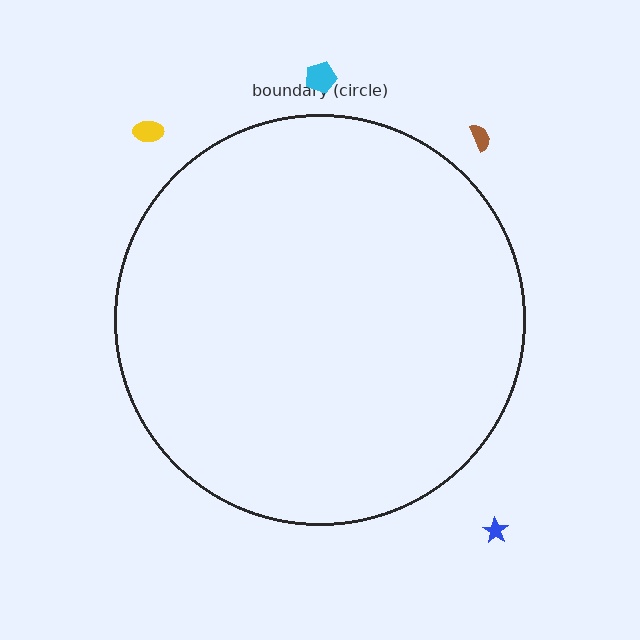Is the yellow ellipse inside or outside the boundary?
Outside.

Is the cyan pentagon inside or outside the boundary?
Outside.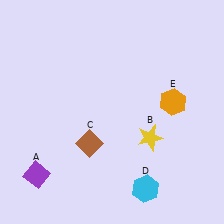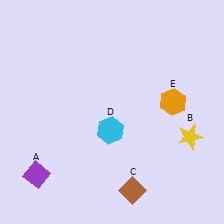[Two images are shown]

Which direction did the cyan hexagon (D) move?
The cyan hexagon (D) moved up.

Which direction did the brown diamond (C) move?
The brown diamond (C) moved down.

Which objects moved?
The objects that moved are: the yellow star (B), the brown diamond (C), the cyan hexagon (D).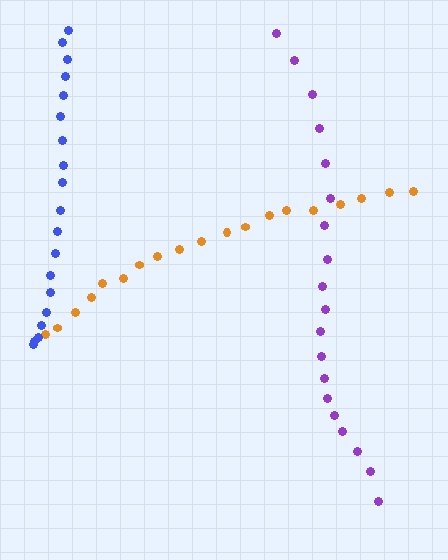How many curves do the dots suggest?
There are 3 distinct paths.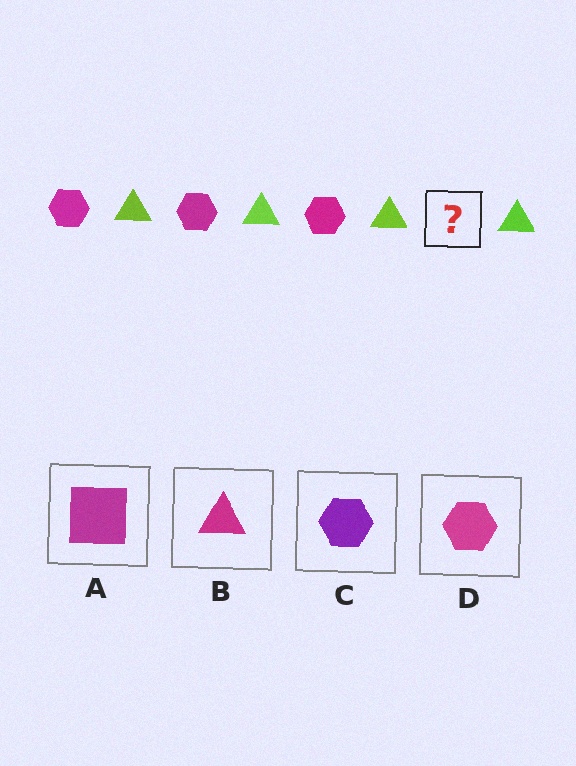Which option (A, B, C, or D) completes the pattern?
D.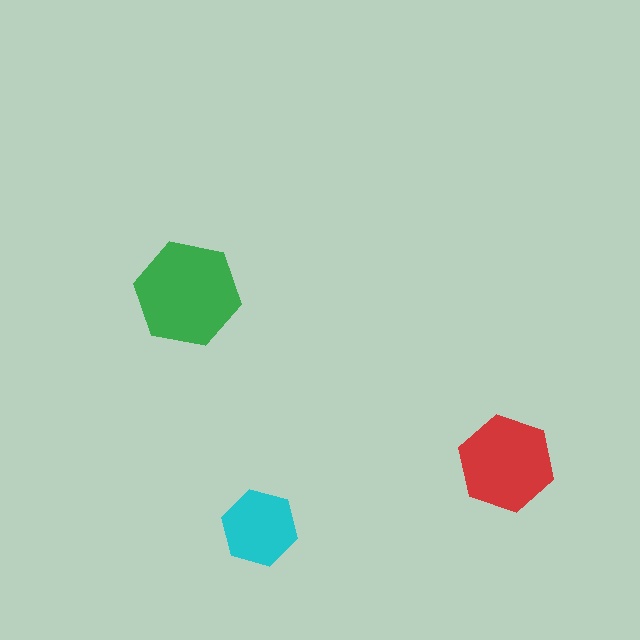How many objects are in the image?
There are 3 objects in the image.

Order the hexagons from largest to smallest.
the green one, the red one, the cyan one.